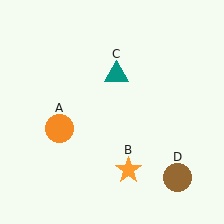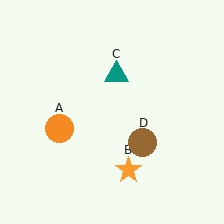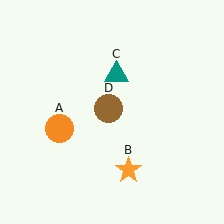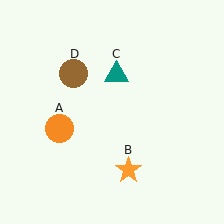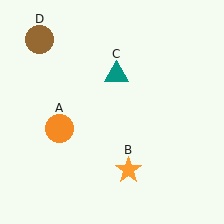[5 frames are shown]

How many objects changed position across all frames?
1 object changed position: brown circle (object D).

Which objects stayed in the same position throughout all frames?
Orange circle (object A) and orange star (object B) and teal triangle (object C) remained stationary.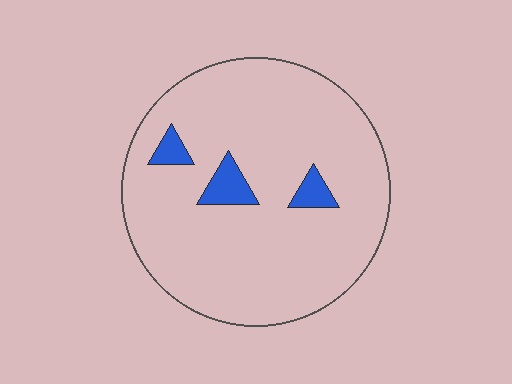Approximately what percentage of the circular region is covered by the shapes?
Approximately 5%.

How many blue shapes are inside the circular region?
3.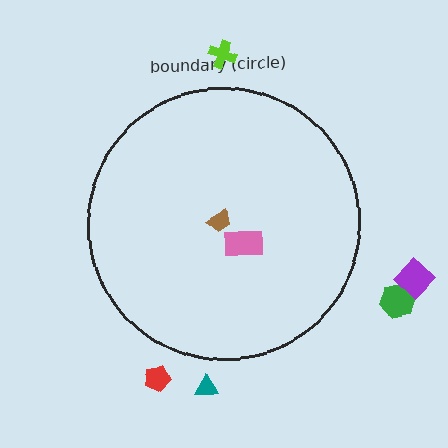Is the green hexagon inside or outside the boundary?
Outside.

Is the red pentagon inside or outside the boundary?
Outside.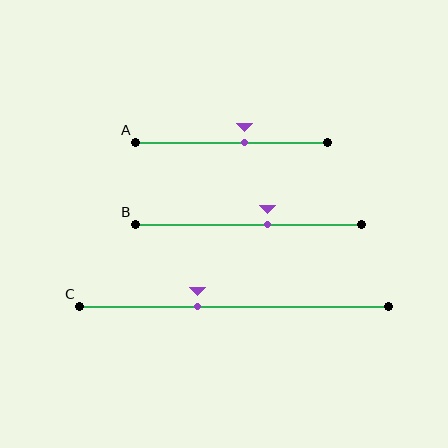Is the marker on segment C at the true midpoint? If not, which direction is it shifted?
No, the marker on segment C is shifted to the left by about 12% of the segment length.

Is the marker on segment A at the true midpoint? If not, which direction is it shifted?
No, the marker on segment A is shifted to the right by about 7% of the segment length.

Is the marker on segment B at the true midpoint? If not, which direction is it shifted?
No, the marker on segment B is shifted to the right by about 8% of the segment length.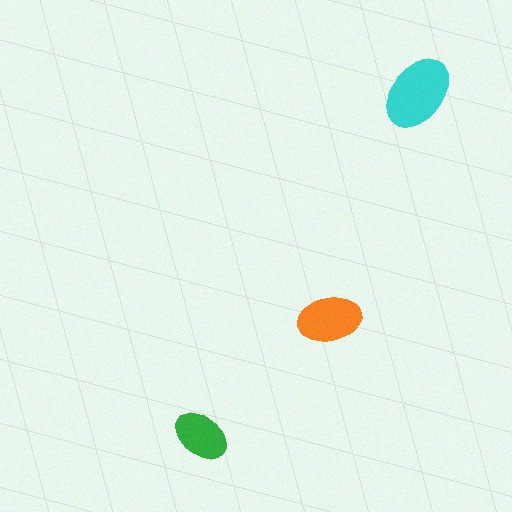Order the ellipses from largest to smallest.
the cyan one, the orange one, the green one.